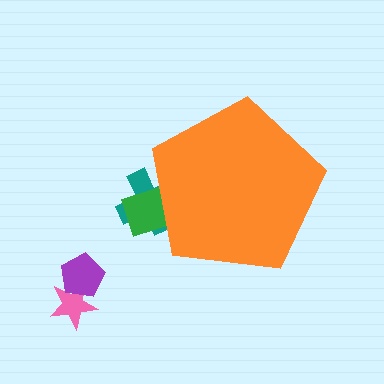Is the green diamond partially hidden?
Yes, the green diamond is partially hidden behind the orange pentagon.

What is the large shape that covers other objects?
An orange pentagon.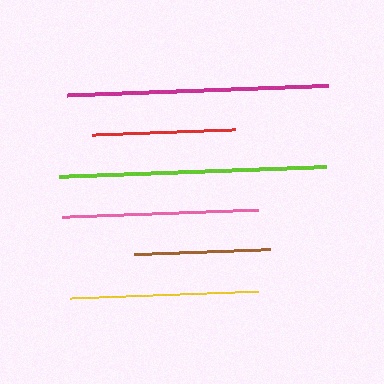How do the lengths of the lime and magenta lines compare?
The lime and magenta lines are approximately the same length.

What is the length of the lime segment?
The lime segment is approximately 267 pixels long.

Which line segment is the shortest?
The brown line is the shortest at approximately 136 pixels.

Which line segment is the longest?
The lime line is the longest at approximately 267 pixels.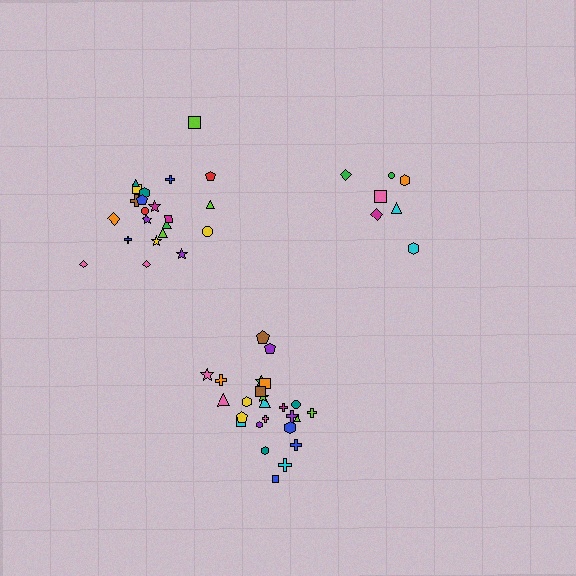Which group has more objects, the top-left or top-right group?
The top-left group.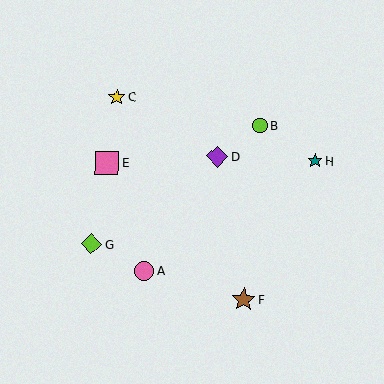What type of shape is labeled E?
Shape E is a pink square.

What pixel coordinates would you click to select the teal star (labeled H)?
Click at (315, 161) to select the teal star H.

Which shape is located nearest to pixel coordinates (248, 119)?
The lime circle (labeled B) at (260, 125) is nearest to that location.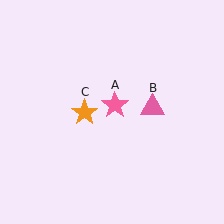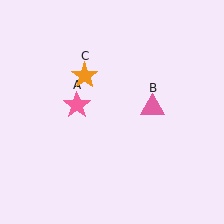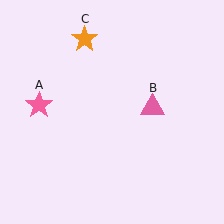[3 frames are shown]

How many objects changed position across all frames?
2 objects changed position: pink star (object A), orange star (object C).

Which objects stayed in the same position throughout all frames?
Pink triangle (object B) remained stationary.